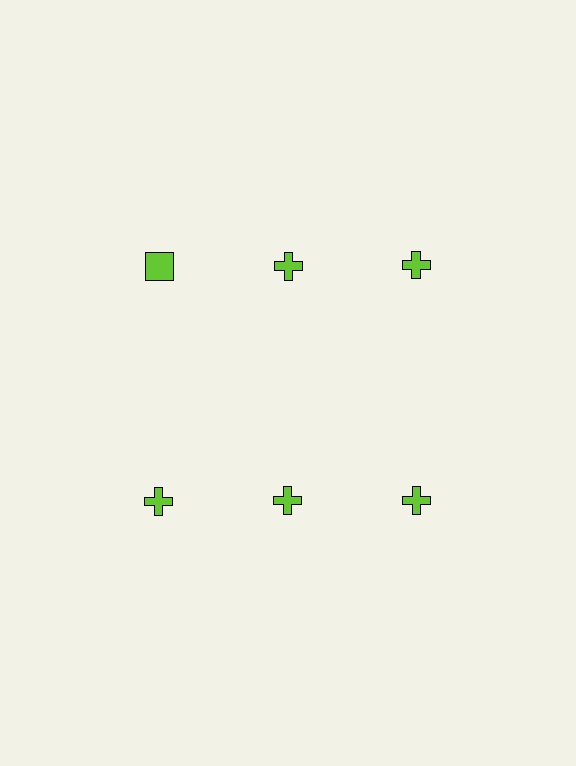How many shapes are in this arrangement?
There are 6 shapes arranged in a grid pattern.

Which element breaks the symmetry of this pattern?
The lime square in the top row, leftmost column breaks the symmetry. All other shapes are lime crosses.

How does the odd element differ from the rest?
It has a different shape: square instead of cross.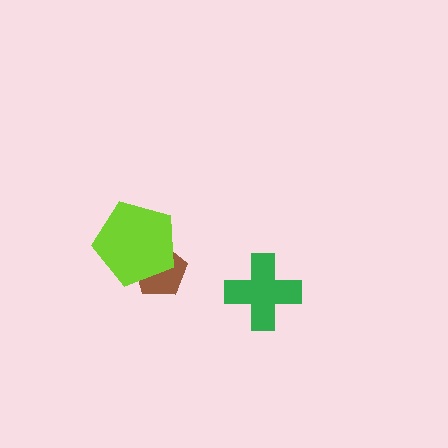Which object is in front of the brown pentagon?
The lime pentagon is in front of the brown pentagon.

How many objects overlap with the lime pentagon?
1 object overlaps with the lime pentagon.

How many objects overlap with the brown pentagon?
1 object overlaps with the brown pentagon.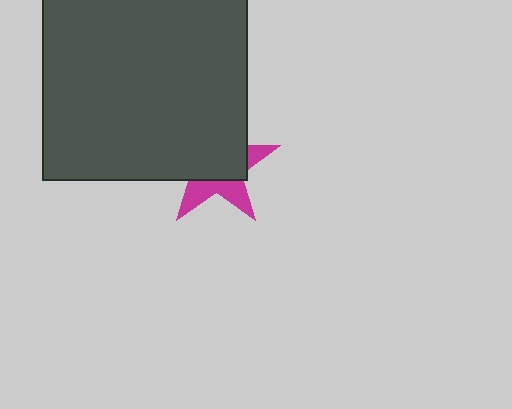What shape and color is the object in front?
The object in front is a dark gray square.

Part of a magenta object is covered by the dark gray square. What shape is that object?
It is a star.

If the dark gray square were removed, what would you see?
You would see the complete magenta star.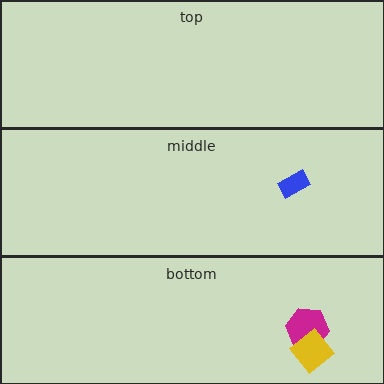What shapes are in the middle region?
The blue rectangle.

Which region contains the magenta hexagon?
The bottom region.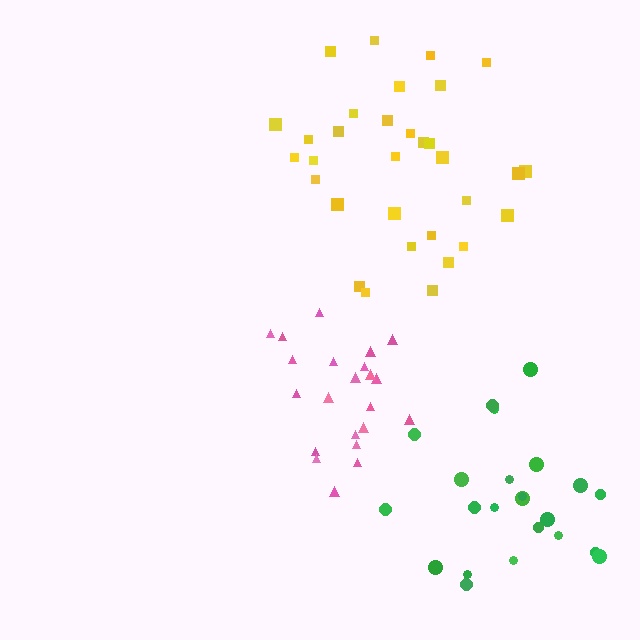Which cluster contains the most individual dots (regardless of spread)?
Yellow (32).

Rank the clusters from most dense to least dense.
green, yellow, pink.